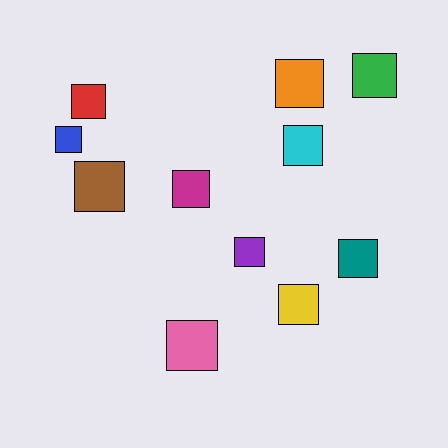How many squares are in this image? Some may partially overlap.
There are 11 squares.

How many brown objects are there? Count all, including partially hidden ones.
There is 1 brown object.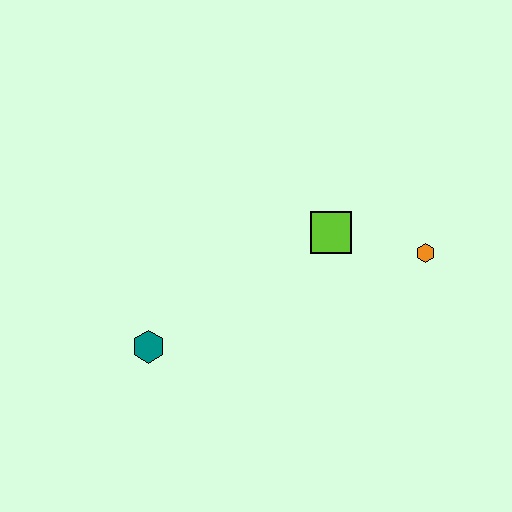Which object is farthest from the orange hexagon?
The teal hexagon is farthest from the orange hexagon.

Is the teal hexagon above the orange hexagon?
No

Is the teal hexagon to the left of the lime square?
Yes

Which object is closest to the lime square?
The orange hexagon is closest to the lime square.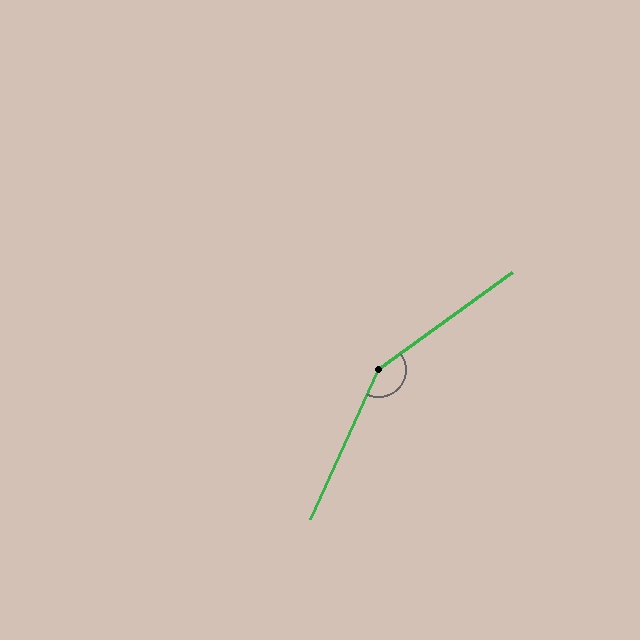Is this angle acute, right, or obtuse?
It is obtuse.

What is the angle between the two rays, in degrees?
Approximately 150 degrees.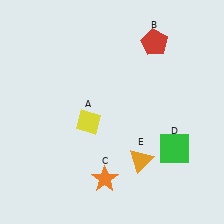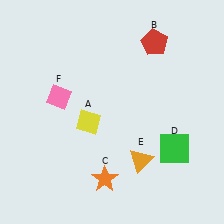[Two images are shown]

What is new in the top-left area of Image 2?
A pink diamond (F) was added in the top-left area of Image 2.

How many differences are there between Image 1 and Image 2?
There is 1 difference between the two images.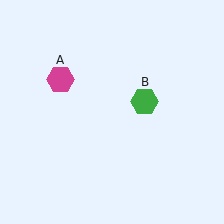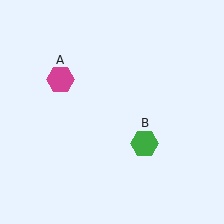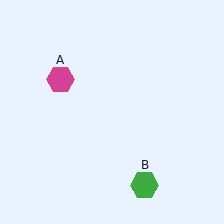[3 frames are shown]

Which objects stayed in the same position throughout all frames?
Magenta hexagon (object A) remained stationary.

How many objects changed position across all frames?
1 object changed position: green hexagon (object B).